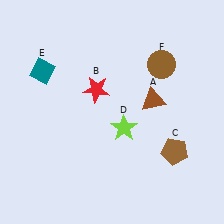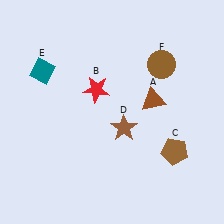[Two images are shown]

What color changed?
The star (D) changed from lime in Image 1 to brown in Image 2.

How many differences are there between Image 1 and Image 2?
There is 1 difference between the two images.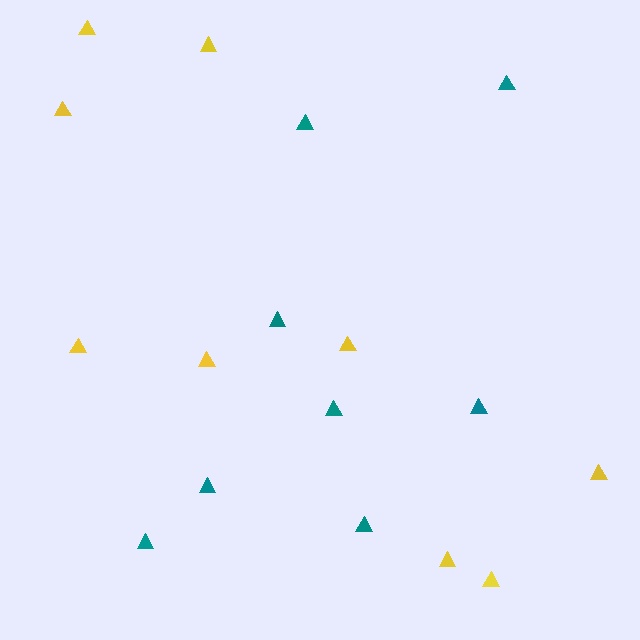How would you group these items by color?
There are 2 groups: one group of yellow triangles (9) and one group of teal triangles (8).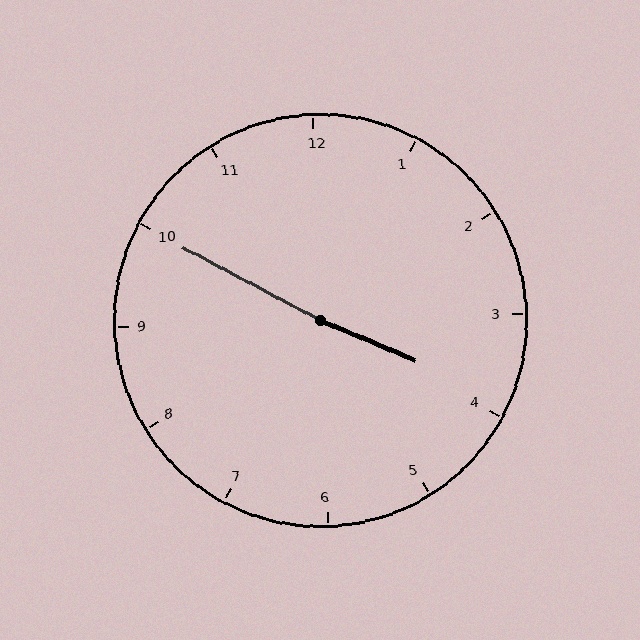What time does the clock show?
3:50.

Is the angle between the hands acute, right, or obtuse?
It is obtuse.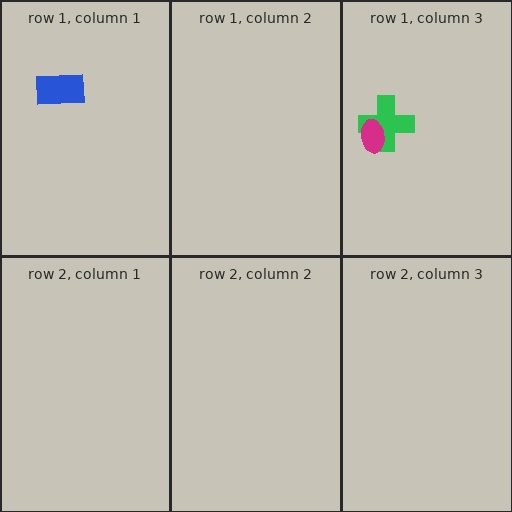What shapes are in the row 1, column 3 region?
The green cross, the magenta ellipse.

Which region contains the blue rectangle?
The row 1, column 1 region.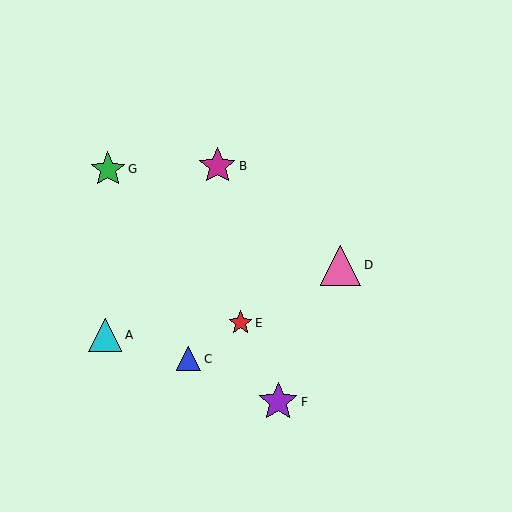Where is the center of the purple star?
The center of the purple star is at (278, 402).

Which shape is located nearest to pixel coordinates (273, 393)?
The purple star (labeled F) at (278, 402) is nearest to that location.